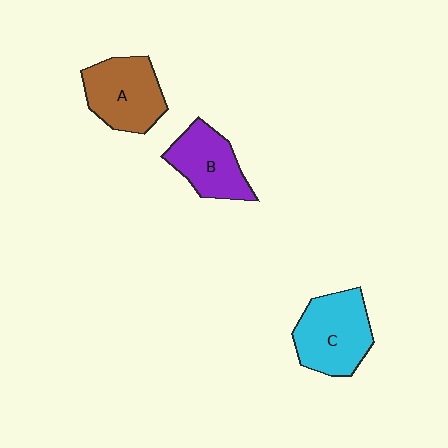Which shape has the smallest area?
Shape B (purple).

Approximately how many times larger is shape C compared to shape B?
Approximately 1.3 times.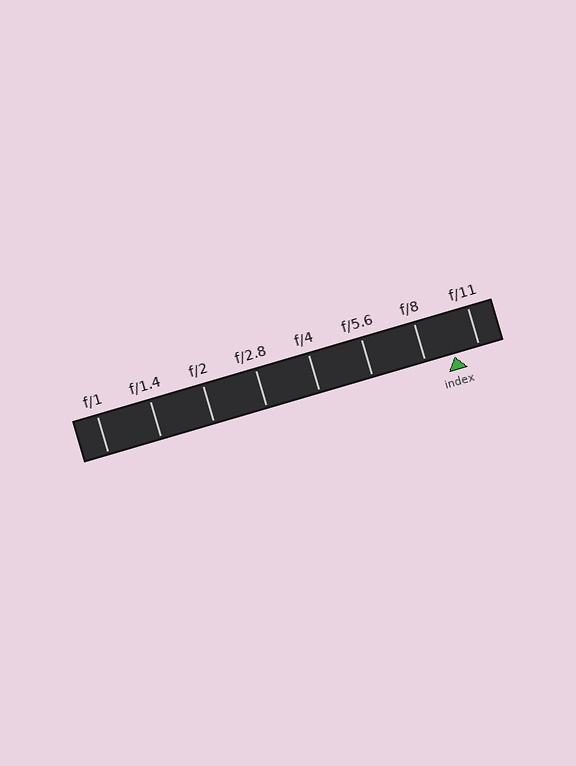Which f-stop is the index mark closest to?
The index mark is closest to f/11.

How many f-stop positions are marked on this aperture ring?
There are 8 f-stop positions marked.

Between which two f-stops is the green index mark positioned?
The index mark is between f/8 and f/11.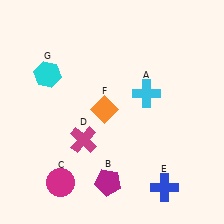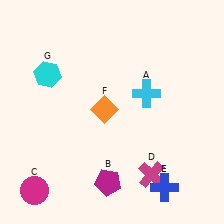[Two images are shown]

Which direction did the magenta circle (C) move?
The magenta circle (C) moved left.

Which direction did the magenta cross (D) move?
The magenta cross (D) moved right.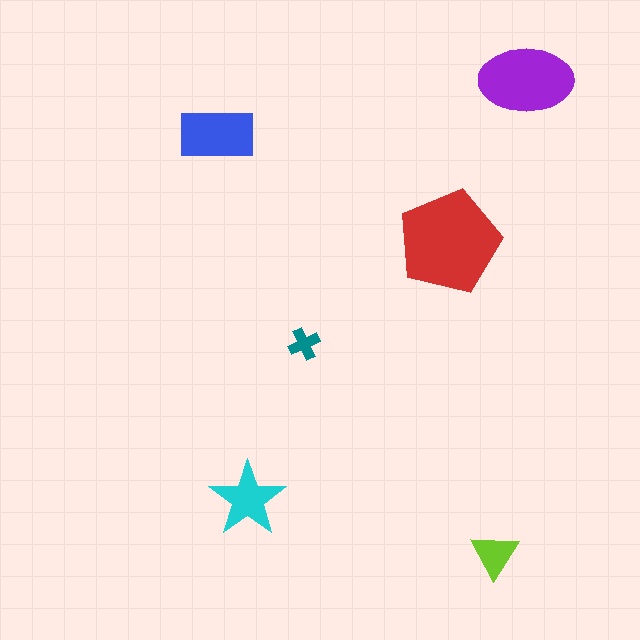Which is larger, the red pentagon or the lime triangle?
The red pentagon.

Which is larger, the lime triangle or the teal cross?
The lime triangle.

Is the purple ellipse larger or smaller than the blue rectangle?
Larger.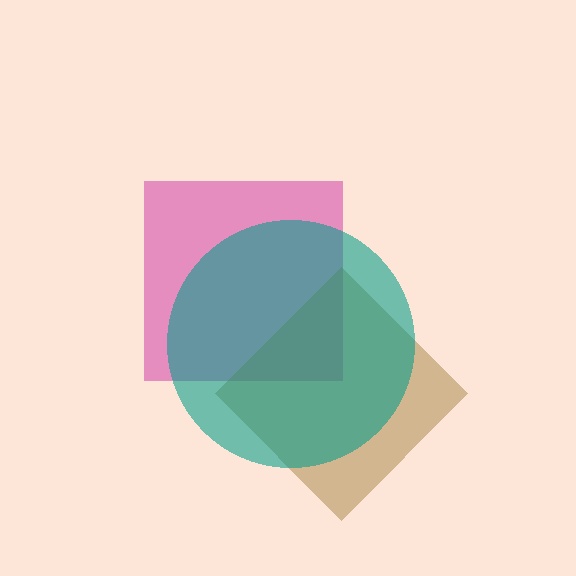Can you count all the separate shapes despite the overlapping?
Yes, there are 3 separate shapes.